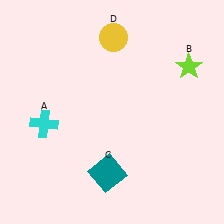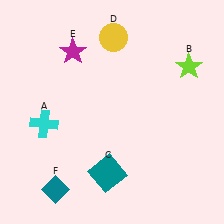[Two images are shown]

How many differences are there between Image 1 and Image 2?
There are 2 differences between the two images.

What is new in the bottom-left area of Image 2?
A teal diamond (F) was added in the bottom-left area of Image 2.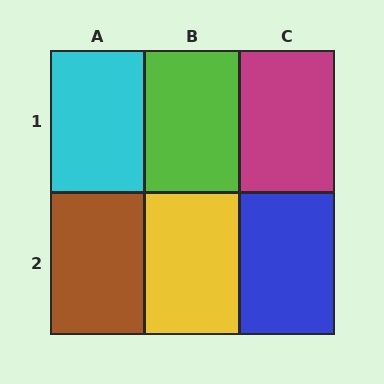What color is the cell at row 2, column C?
Blue.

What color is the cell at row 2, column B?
Yellow.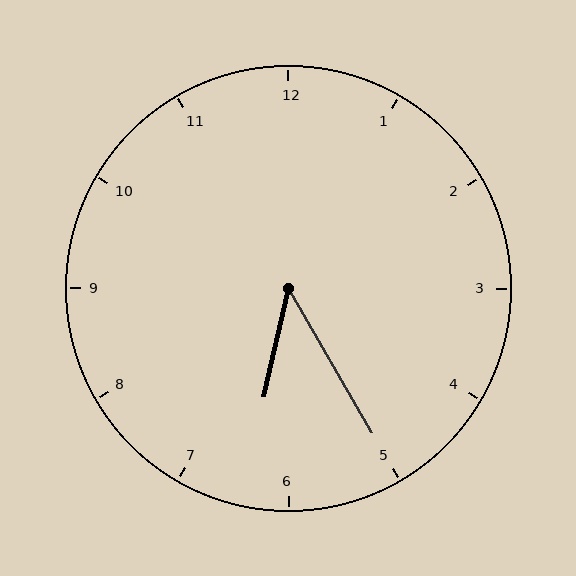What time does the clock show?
6:25.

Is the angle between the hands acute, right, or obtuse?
It is acute.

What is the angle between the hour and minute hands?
Approximately 42 degrees.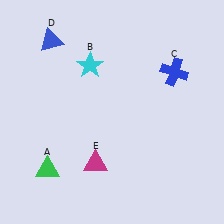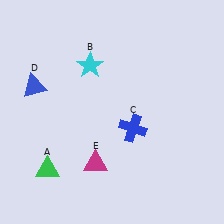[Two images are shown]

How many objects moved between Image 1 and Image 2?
2 objects moved between the two images.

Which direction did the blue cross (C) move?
The blue cross (C) moved down.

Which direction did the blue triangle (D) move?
The blue triangle (D) moved down.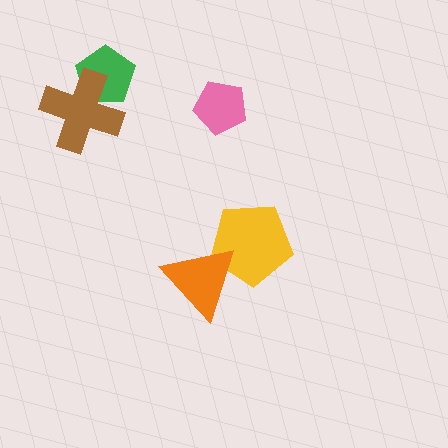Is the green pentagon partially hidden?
Yes, it is partially covered by another shape.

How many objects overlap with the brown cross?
1 object overlaps with the brown cross.